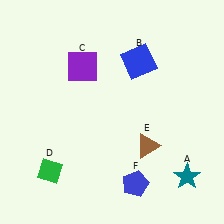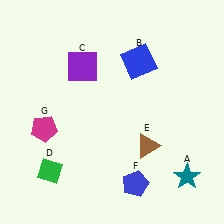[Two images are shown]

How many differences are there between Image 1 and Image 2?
There is 1 difference between the two images.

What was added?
A magenta pentagon (G) was added in Image 2.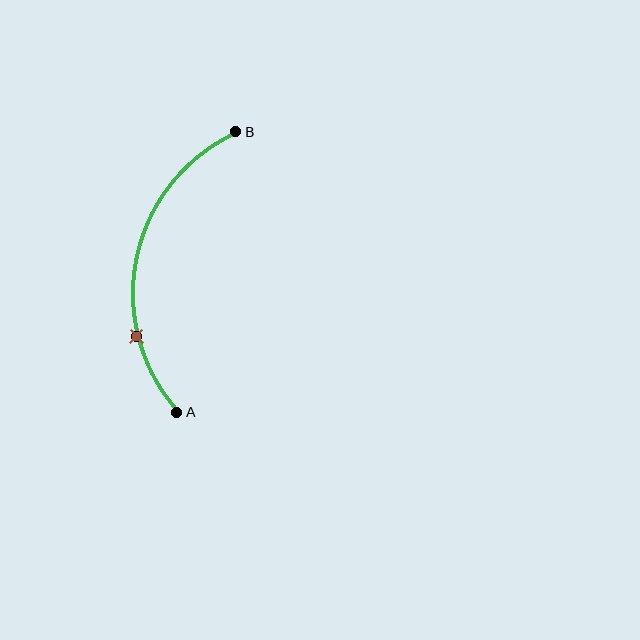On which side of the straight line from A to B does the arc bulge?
The arc bulges to the left of the straight line connecting A and B.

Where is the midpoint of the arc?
The arc midpoint is the point on the curve farthest from the straight line joining A and B. It sits to the left of that line.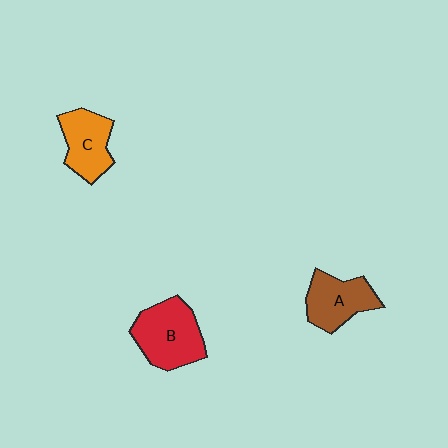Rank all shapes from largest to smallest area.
From largest to smallest: B (red), A (brown), C (orange).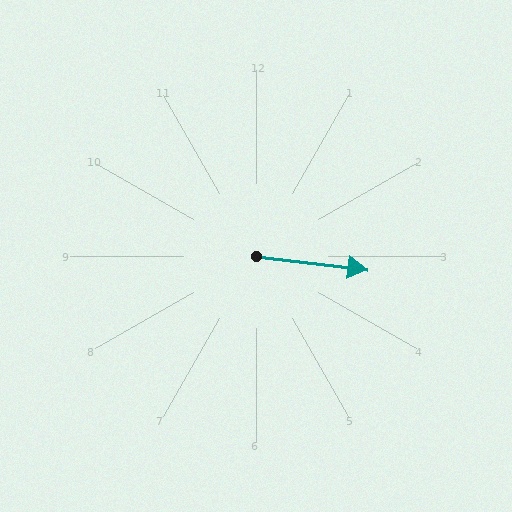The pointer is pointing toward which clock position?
Roughly 3 o'clock.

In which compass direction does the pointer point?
East.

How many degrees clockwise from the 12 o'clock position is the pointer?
Approximately 97 degrees.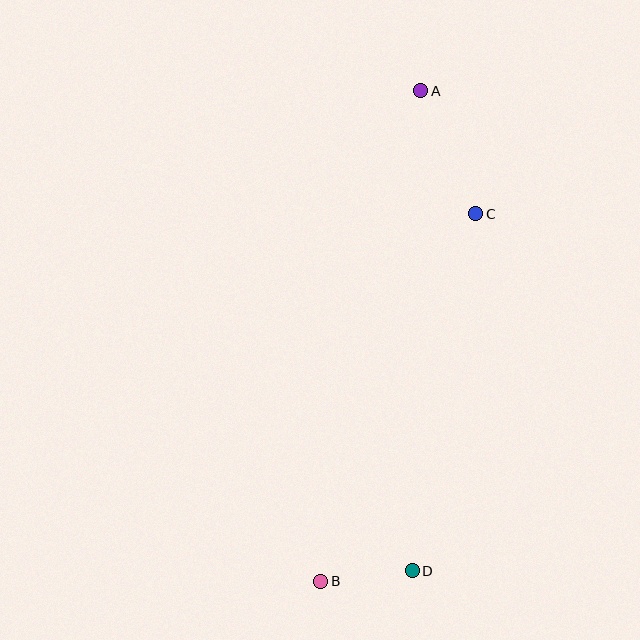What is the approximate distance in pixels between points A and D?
The distance between A and D is approximately 480 pixels.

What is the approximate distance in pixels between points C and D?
The distance between C and D is approximately 363 pixels.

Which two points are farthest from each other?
Points A and B are farthest from each other.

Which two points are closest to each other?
Points B and D are closest to each other.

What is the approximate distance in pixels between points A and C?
The distance between A and C is approximately 135 pixels.